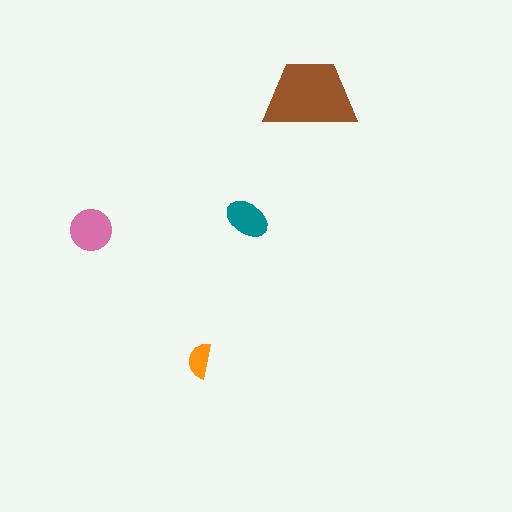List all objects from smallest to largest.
The orange semicircle, the teal ellipse, the pink circle, the brown trapezoid.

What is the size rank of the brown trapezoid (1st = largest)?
1st.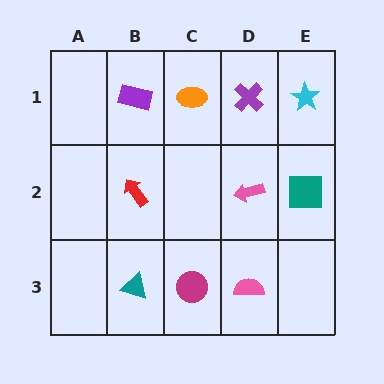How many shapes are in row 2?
3 shapes.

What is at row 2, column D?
A pink arrow.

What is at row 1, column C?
An orange ellipse.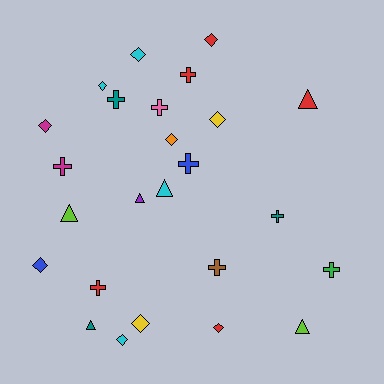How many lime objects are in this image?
There are 2 lime objects.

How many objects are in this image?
There are 25 objects.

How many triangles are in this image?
There are 6 triangles.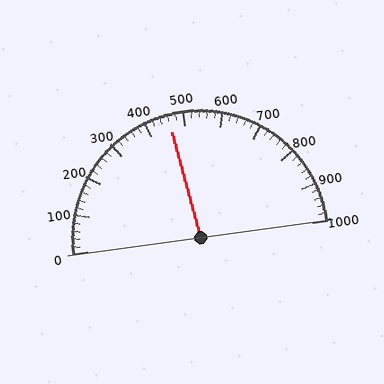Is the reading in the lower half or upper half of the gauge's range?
The reading is in the lower half of the range (0 to 1000).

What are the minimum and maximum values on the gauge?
The gauge ranges from 0 to 1000.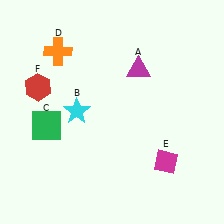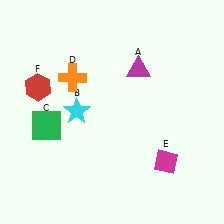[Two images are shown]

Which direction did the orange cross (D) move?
The orange cross (D) moved down.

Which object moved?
The orange cross (D) moved down.